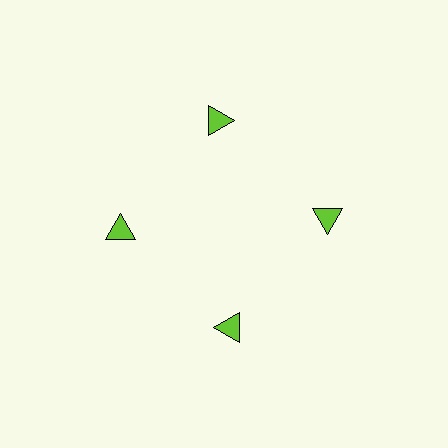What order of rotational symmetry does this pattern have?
This pattern has 4-fold rotational symmetry.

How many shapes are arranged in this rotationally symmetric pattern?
There are 4 shapes, arranged in 4 groups of 1.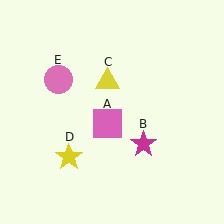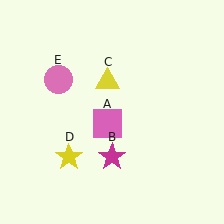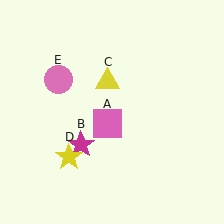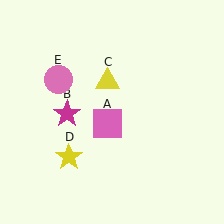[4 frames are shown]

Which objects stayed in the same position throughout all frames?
Pink square (object A) and yellow triangle (object C) and yellow star (object D) and pink circle (object E) remained stationary.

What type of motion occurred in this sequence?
The magenta star (object B) rotated clockwise around the center of the scene.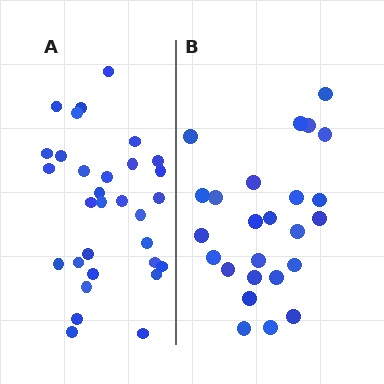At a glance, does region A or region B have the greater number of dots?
Region A (the left region) has more dots.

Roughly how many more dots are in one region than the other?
Region A has about 6 more dots than region B.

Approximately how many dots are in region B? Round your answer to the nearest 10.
About 20 dots. (The exact count is 25, which rounds to 20.)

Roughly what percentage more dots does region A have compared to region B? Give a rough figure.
About 25% more.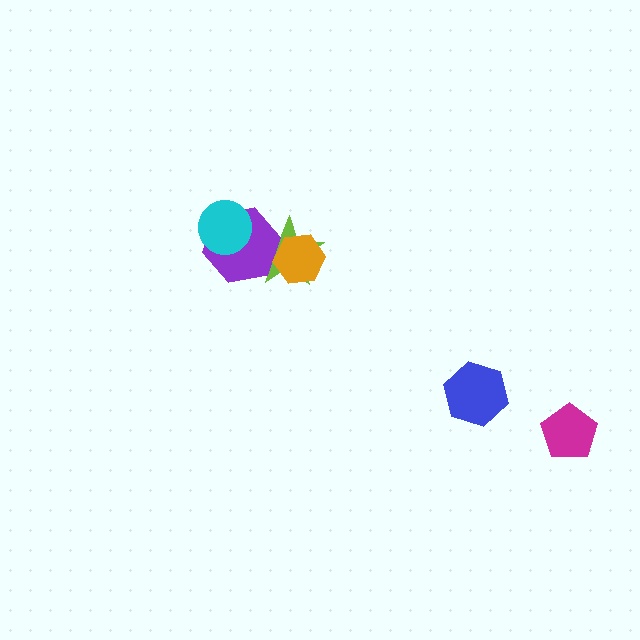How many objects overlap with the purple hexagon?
3 objects overlap with the purple hexagon.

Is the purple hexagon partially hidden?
Yes, it is partially covered by another shape.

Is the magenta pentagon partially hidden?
No, no other shape covers it.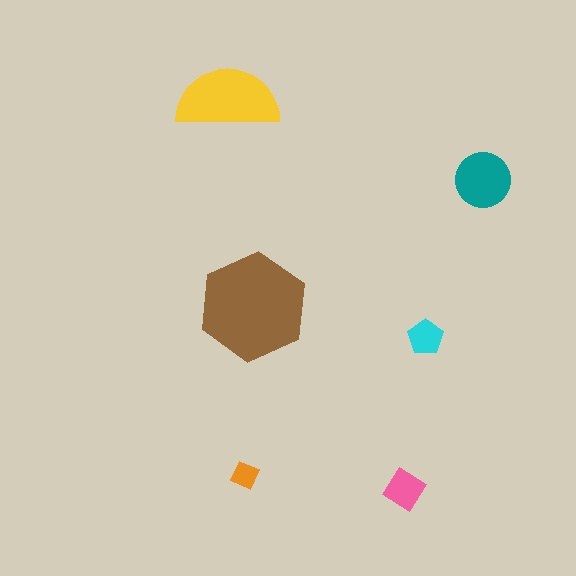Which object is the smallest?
The orange diamond.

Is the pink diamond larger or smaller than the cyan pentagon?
Larger.